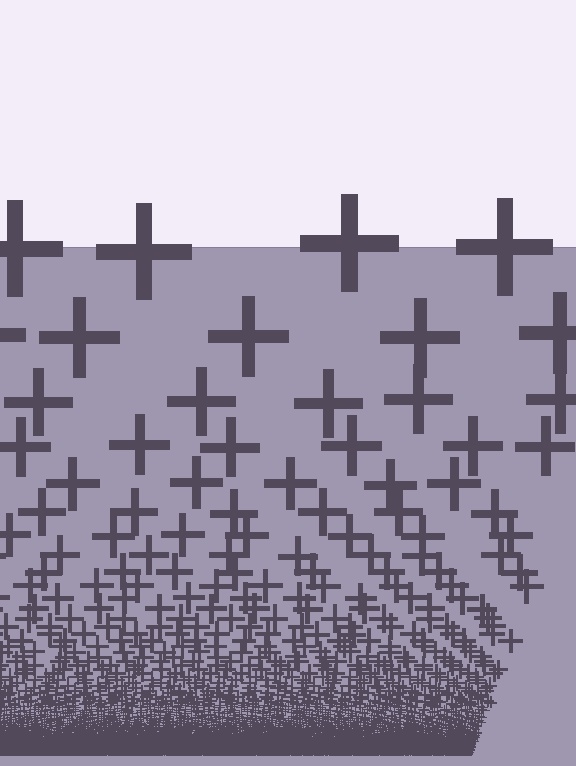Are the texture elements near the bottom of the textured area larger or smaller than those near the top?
Smaller. The gradient is inverted — elements near the bottom are smaller and denser.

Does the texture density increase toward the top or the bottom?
Density increases toward the bottom.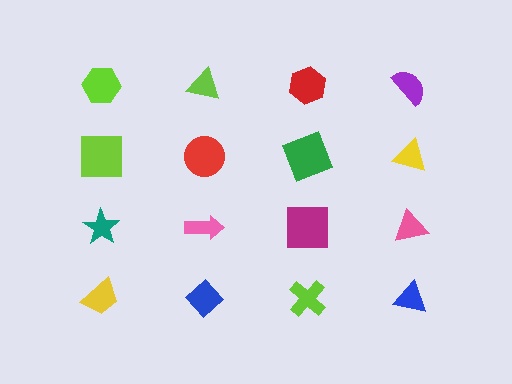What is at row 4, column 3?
A lime cross.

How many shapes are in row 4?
4 shapes.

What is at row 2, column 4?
A yellow triangle.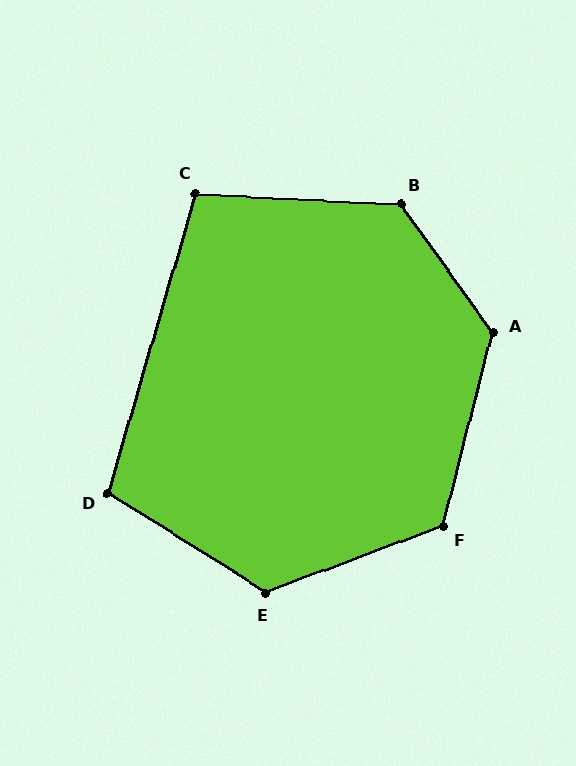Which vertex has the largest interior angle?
A, at approximately 130 degrees.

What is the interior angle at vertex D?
Approximately 106 degrees (obtuse).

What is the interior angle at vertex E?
Approximately 127 degrees (obtuse).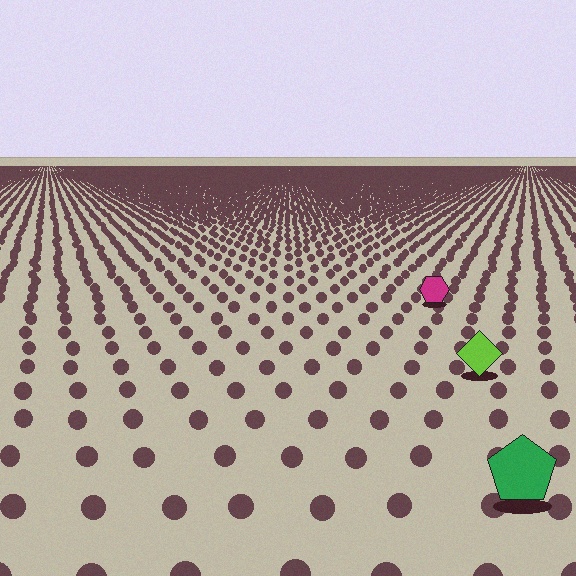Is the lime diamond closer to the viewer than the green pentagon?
No. The green pentagon is closer — you can tell from the texture gradient: the ground texture is coarser near it.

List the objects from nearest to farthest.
From nearest to farthest: the green pentagon, the lime diamond, the magenta hexagon.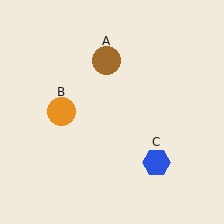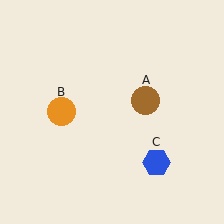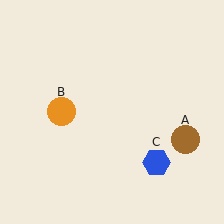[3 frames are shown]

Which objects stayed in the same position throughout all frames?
Orange circle (object B) and blue hexagon (object C) remained stationary.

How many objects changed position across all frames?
1 object changed position: brown circle (object A).